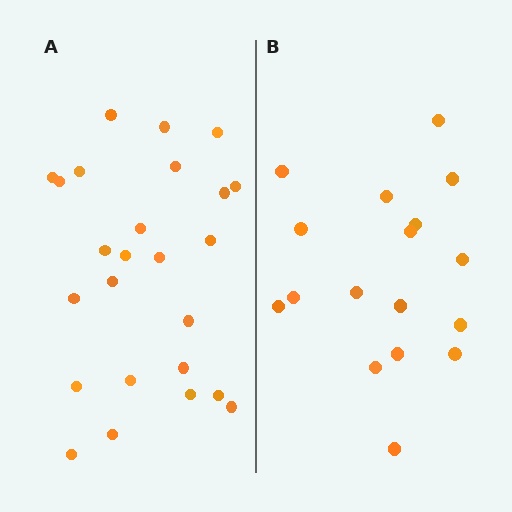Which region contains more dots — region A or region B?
Region A (the left region) has more dots.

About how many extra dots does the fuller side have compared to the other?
Region A has roughly 8 or so more dots than region B.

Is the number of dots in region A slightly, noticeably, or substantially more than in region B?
Region A has substantially more. The ratio is roughly 1.5 to 1.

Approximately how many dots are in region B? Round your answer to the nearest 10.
About 20 dots. (The exact count is 17, which rounds to 20.)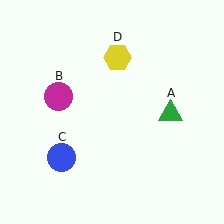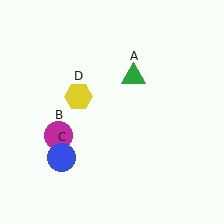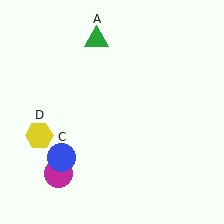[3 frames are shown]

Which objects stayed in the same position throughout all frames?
Blue circle (object C) remained stationary.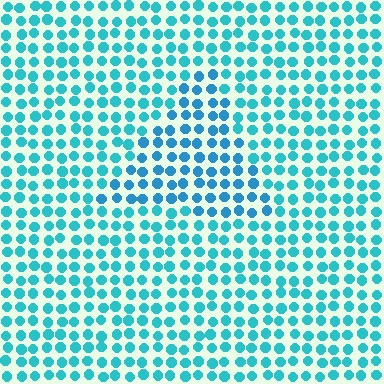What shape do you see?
I see a triangle.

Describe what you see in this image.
The image is filled with small cyan elements in a uniform arrangement. A triangle-shaped region is visible where the elements are tinted to a slightly different hue, forming a subtle color boundary.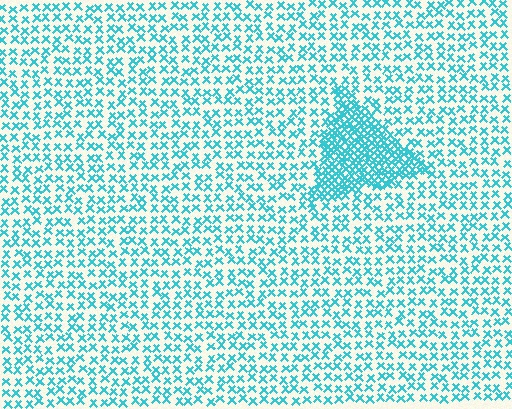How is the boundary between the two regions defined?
The boundary is defined by a change in element density (approximately 2.5x ratio). All elements are the same color, size, and shape.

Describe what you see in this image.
The image contains small cyan elements arranged at two different densities. A triangle-shaped region is visible where the elements are more densely packed than the surrounding area.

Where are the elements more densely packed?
The elements are more densely packed inside the triangle boundary.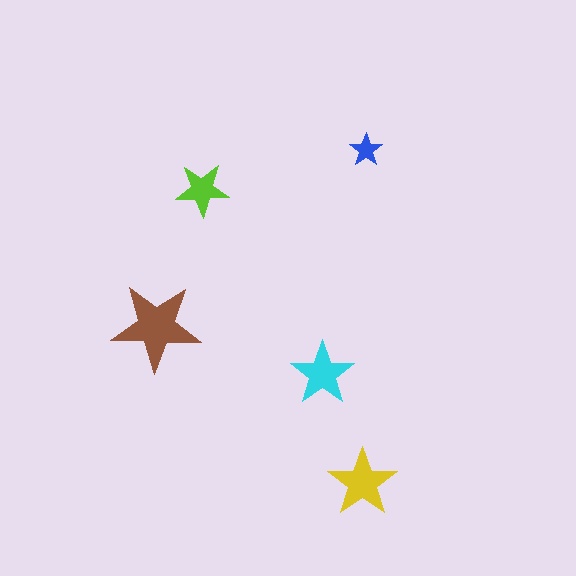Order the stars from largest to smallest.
the brown one, the yellow one, the cyan one, the lime one, the blue one.